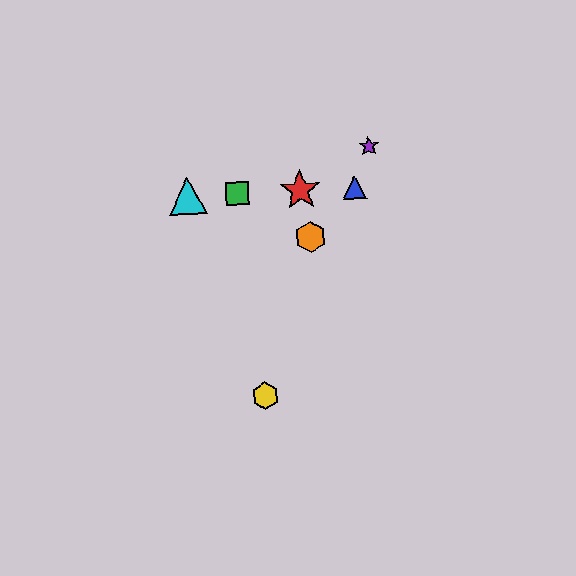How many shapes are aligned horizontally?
4 shapes (the red star, the blue triangle, the green square, the cyan triangle) are aligned horizontally.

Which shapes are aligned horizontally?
The red star, the blue triangle, the green square, the cyan triangle are aligned horizontally.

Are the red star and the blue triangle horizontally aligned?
Yes, both are at y≈190.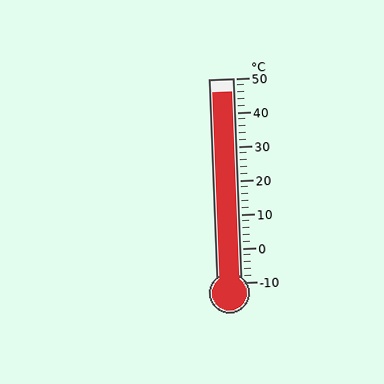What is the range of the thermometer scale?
The thermometer scale ranges from -10°C to 50°C.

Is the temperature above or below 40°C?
The temperature is above 40°C.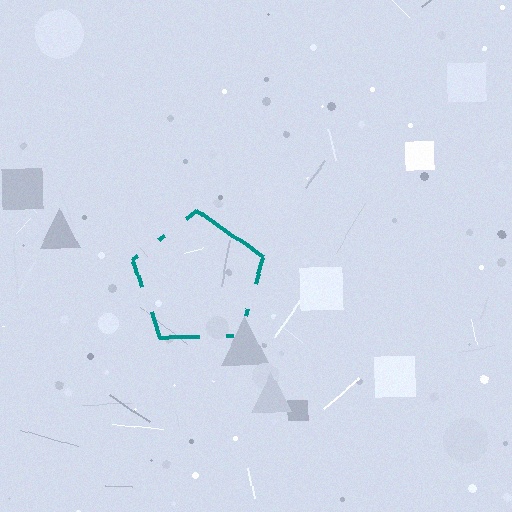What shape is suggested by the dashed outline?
The dashed outline suggests a pentagon.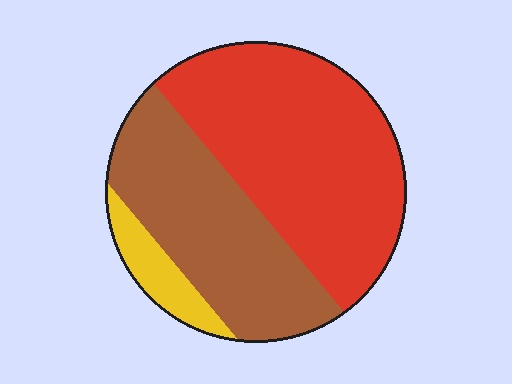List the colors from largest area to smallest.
From largest to smallest: red, brown, yellow.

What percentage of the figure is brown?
Brown covers around 40% of the figure.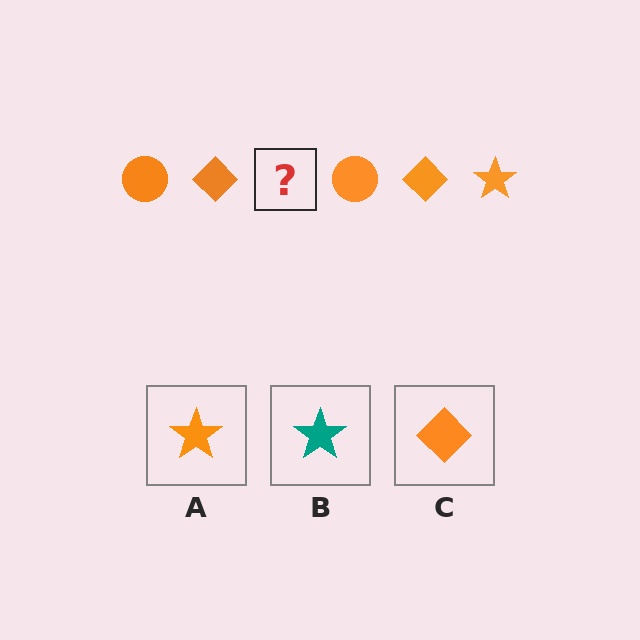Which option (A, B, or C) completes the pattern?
A.